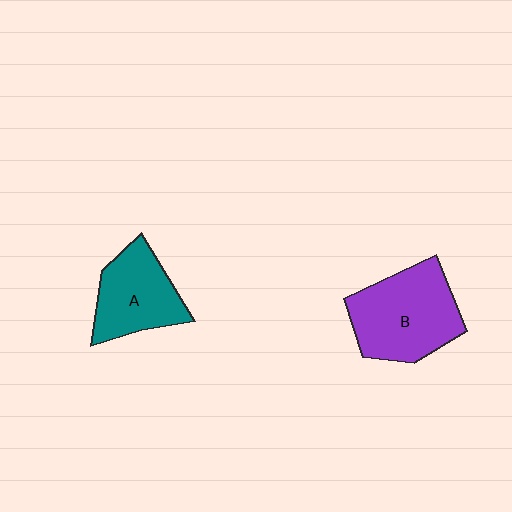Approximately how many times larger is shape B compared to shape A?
Approximately 1.3 times.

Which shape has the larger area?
Shape B (purple).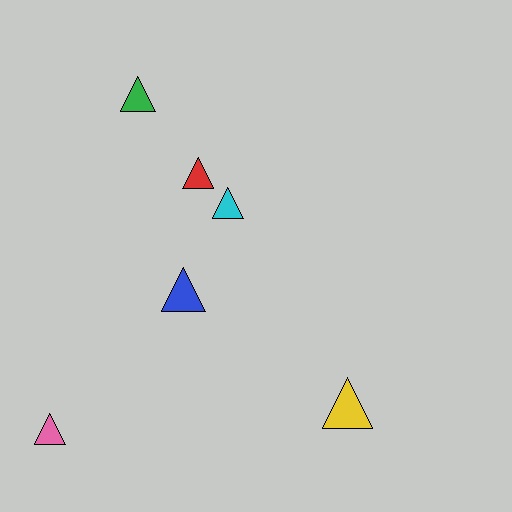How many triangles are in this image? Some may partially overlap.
There are 6 triangles.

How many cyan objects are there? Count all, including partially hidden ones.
There is 1 cyan object.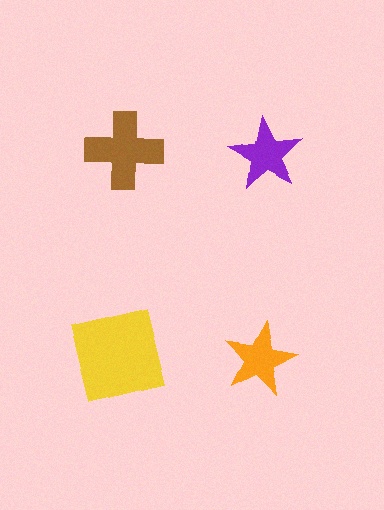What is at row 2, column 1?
A yellow square.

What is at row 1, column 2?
A purple star.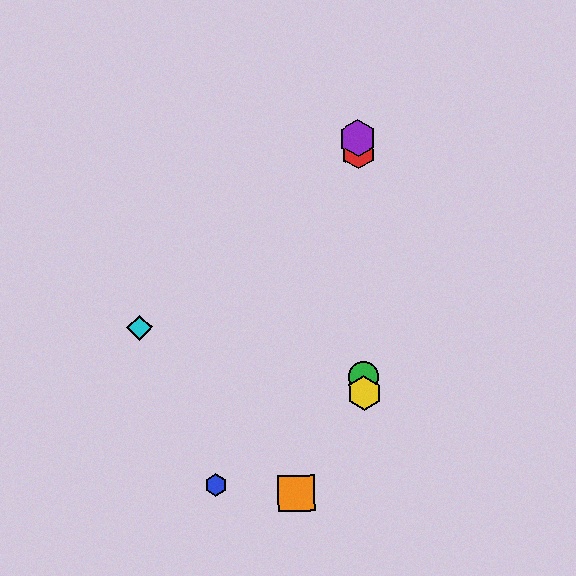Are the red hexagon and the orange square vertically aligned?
No, the red hexagon is at x≈358 and the orange square is at x≈296.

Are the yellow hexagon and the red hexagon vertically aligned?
Yes, both are at x≈364.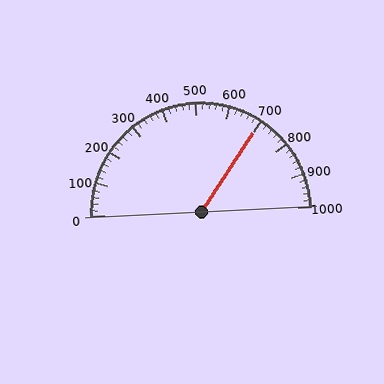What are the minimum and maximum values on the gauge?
The gauge ranges from 0 to 1000.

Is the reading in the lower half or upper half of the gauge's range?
The reading is in the upper half of the range (0 to 1000).